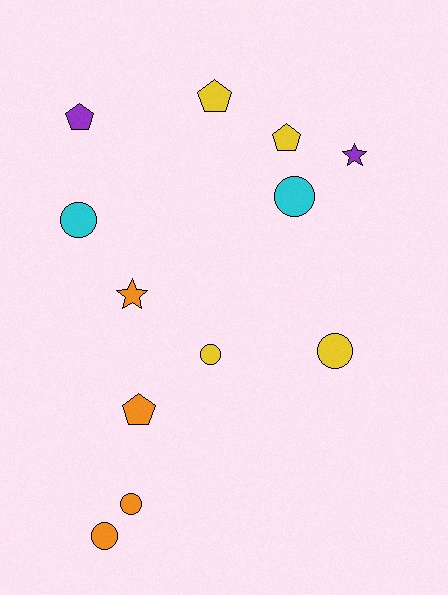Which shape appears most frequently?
Circle, with 6 objects.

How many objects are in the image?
There are 12 objects.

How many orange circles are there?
There are 2 orange circles.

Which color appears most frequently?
Orange, with 4 objects.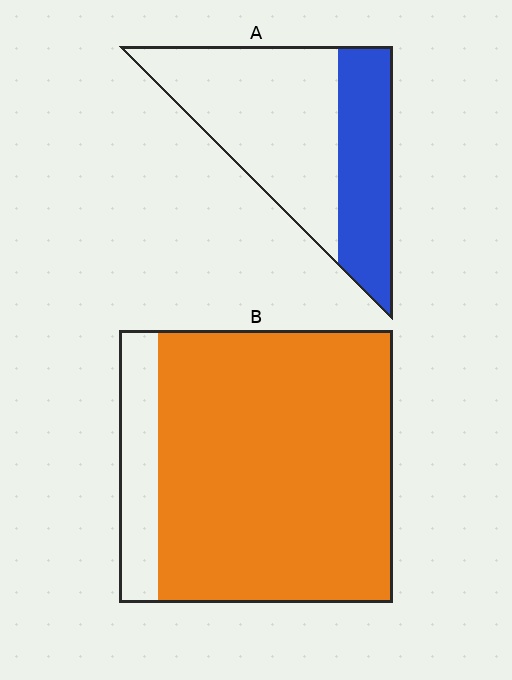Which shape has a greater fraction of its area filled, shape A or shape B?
Shape B.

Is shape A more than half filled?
No.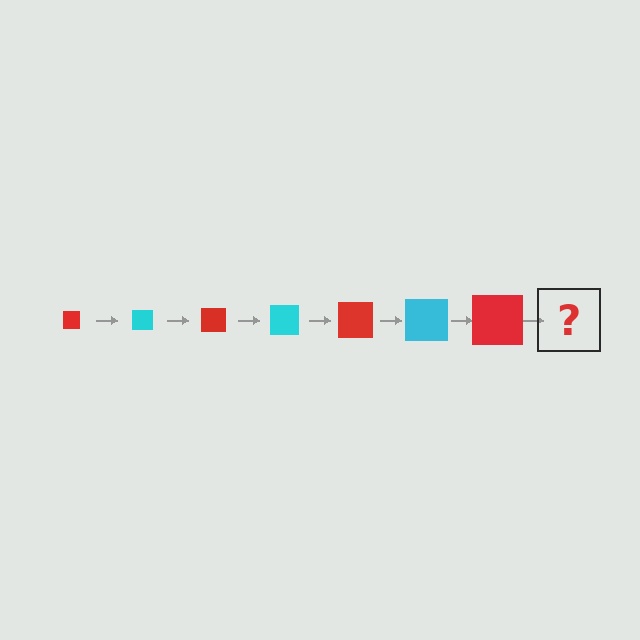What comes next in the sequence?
The next element should be a cyan square, larger than the previous one.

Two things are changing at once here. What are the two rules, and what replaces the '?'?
The two rules are that the square grows larger each step and the color cycles through red and cyan. The '?' should be a cyan square, larger than the previous one.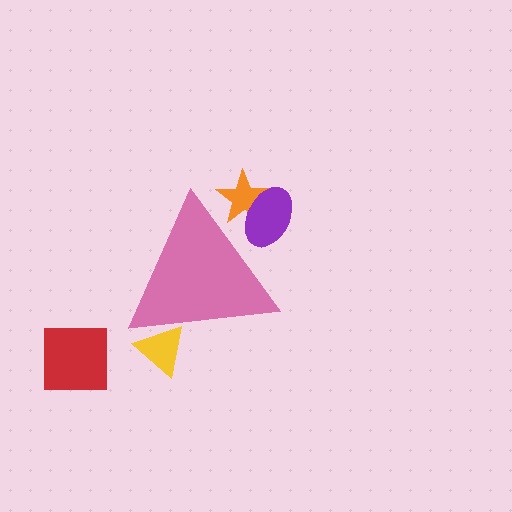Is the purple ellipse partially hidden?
Yes, the purple ellipse is partially hidden behind the pink triangle.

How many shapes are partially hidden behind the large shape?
3 shapes are partially hidden.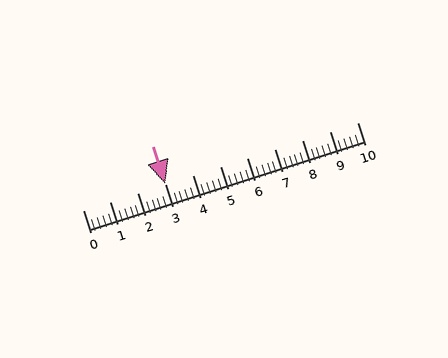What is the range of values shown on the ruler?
The ruler shows values from 0 to 10.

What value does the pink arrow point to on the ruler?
The pink arrow points to approximately 3.0.